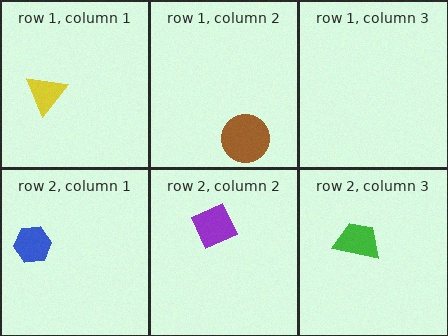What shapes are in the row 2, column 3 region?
The green trapezoid.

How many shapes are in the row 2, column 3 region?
1.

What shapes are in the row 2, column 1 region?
The blue hexagon.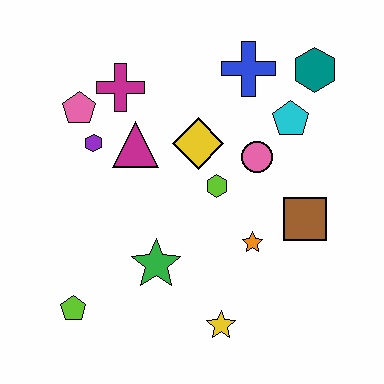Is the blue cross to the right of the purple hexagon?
Yes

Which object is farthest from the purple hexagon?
The teal hexagon is farthest from the purple hexagon.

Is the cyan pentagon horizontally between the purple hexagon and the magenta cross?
No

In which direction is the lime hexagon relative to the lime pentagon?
The lime hexagon is to the right of the lime pentagon.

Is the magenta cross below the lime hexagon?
No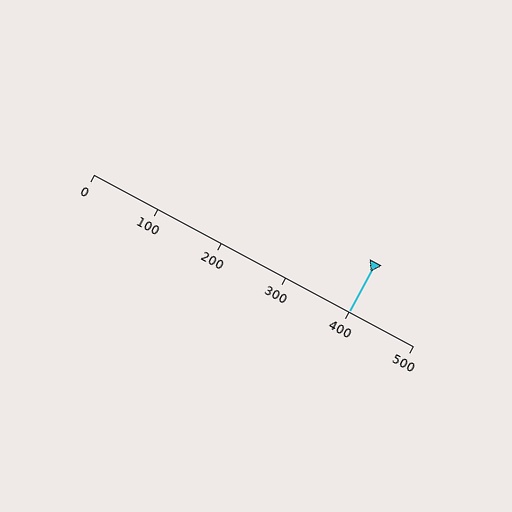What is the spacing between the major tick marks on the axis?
The major ticks are spaced 100 apart.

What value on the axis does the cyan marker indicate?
The marker indicates approximately 400.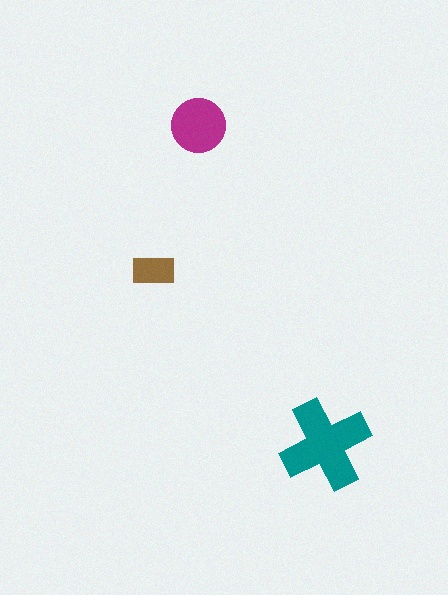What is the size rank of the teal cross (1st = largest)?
1st.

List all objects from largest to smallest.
The teal cross, the magenta circle, the brown rectangle.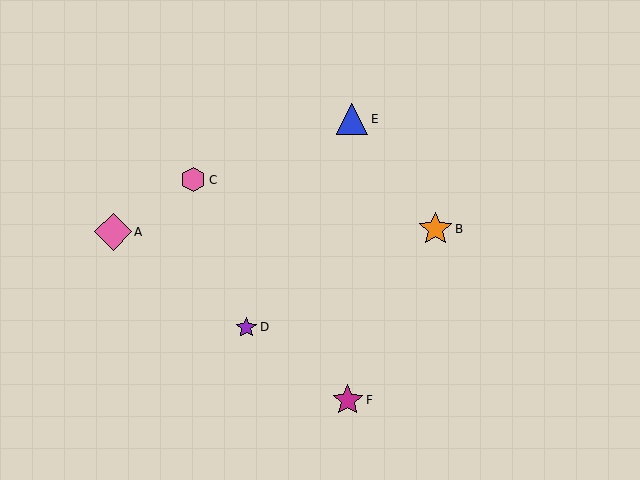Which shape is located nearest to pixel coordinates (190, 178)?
The pink hexagon (labeled C) at (193, 180) is nearest to that location.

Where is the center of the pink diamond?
The center of the pink diamond is at (113, 232).